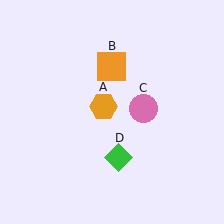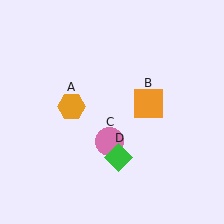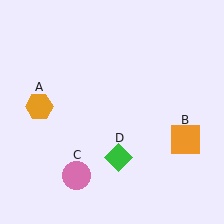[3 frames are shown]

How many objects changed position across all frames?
3 objects changed position: orange hexagon (object A), orange square (object B), pink circle (object C).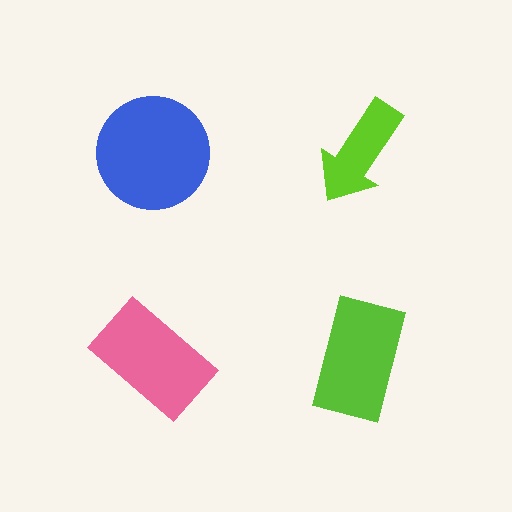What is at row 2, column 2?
A lime rectangle.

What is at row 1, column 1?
A blue circle.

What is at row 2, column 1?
A pink rectangle.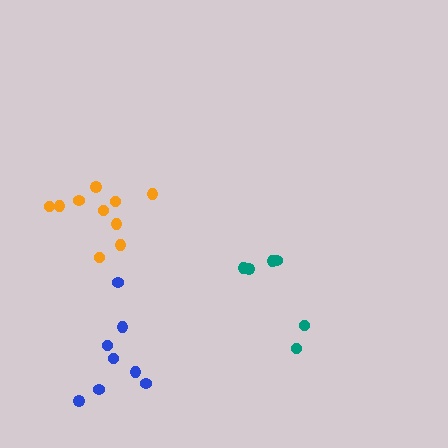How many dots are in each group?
Group 1: 6 dots, Group 2: 10 dots, Group 3: 8 dots (24 total).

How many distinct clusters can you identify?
There are 3 distinct clusters.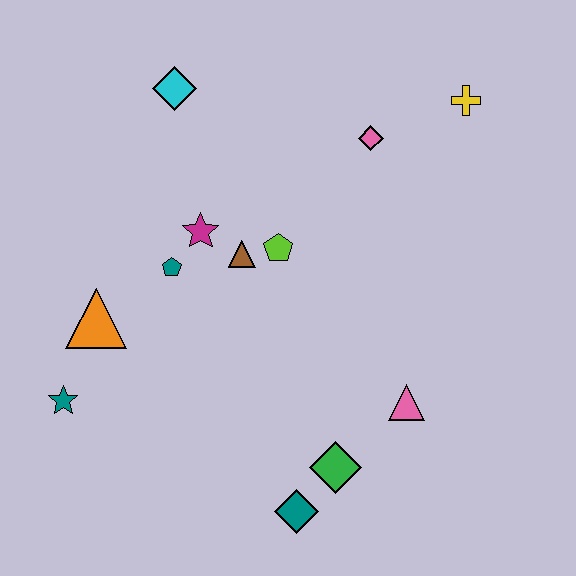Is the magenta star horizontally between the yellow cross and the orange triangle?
Yes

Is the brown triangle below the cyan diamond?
Yes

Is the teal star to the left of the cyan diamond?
Yes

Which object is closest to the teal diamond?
The green diamond is closest to the teal diamond.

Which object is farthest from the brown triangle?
The yellow cross is farthest from the brown triangle.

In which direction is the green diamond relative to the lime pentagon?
The green diamond is below the lime pentagon.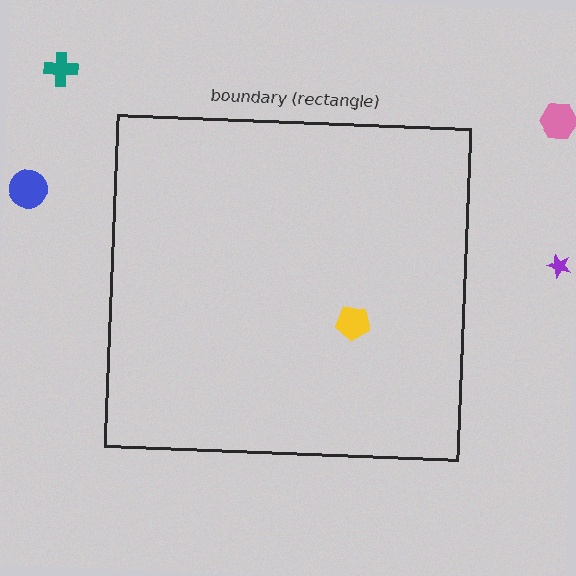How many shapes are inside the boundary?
1 inside, 4 outside.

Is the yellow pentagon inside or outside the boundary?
Inside.